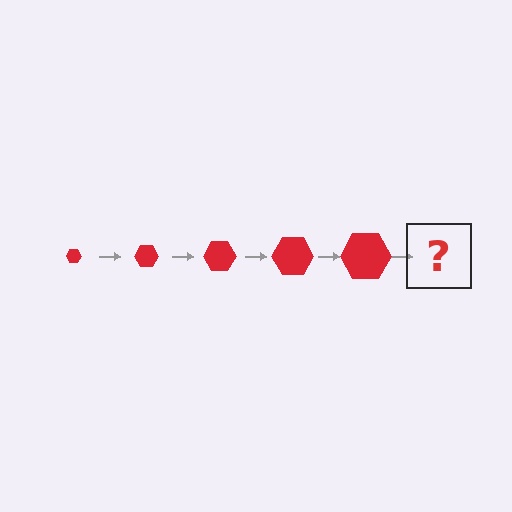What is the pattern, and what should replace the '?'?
The pattern is that the hexagon gets progressively larger each step. The '?' should be a red hexagon, larger than the previous one.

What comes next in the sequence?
The next element should be a red hexagon, larger than the previous one.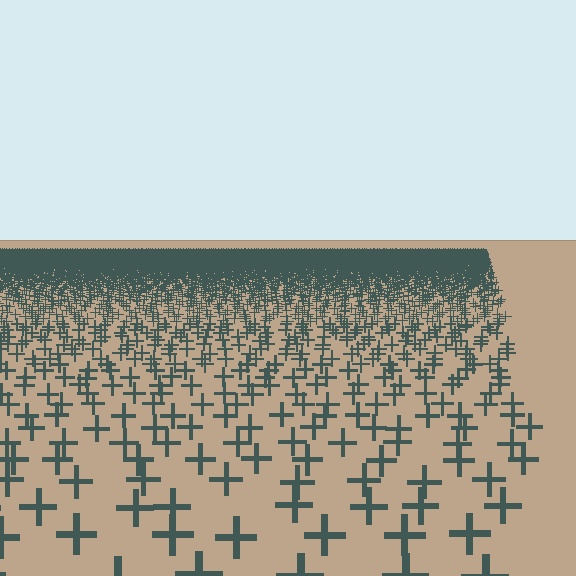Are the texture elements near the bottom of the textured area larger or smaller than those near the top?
Larger. Near the bottom, elements are closer to the viewer and appear at a bigger on-screen size.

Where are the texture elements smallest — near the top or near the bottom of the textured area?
Near the top.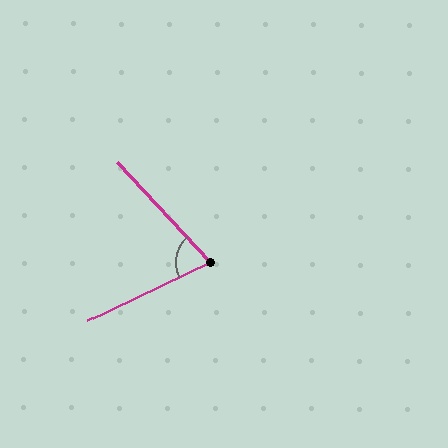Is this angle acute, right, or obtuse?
It is acute.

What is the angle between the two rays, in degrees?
Approximately 72 degrees.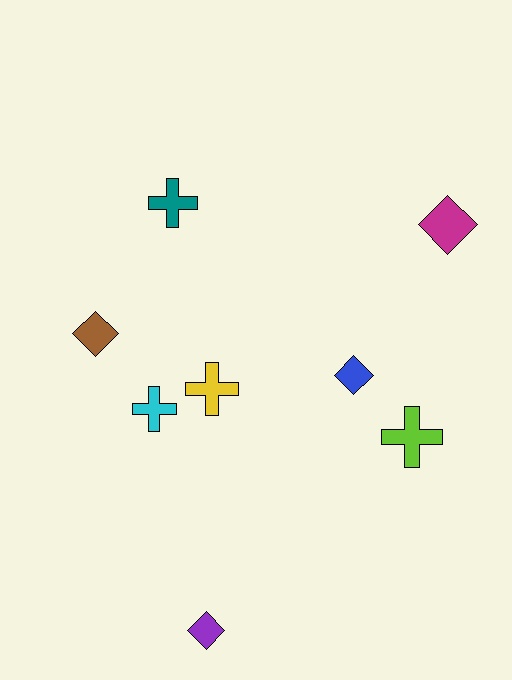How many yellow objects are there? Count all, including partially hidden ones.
There is 1 yellow object.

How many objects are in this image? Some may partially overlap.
There are 8 objects.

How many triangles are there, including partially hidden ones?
There are no triangles.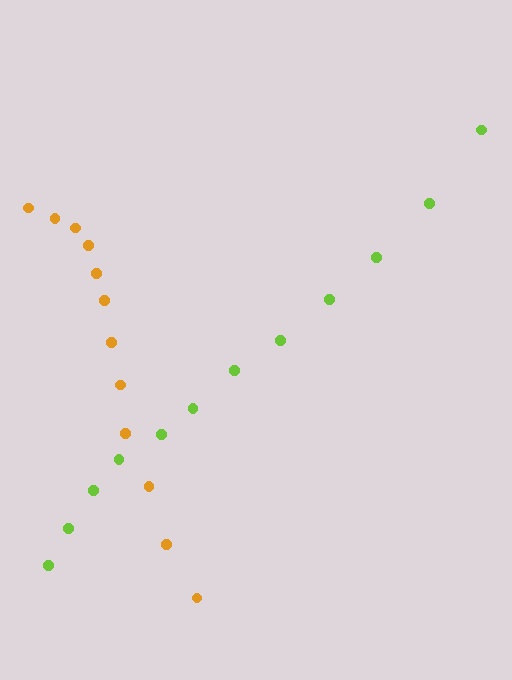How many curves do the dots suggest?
There are 2 distinct paths.